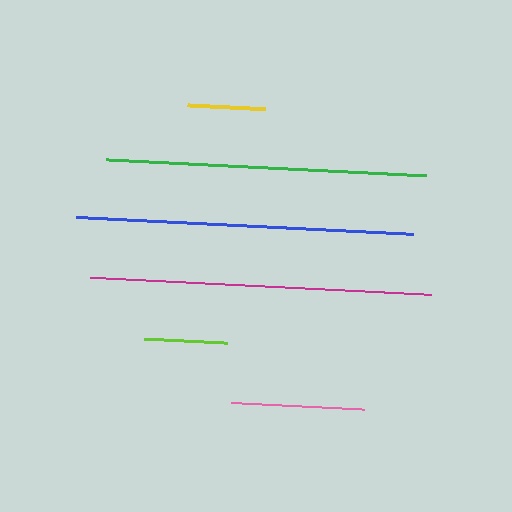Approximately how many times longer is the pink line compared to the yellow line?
The pink line is approximately 1.7 times the length of the yellow line.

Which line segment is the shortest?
The yellow line is the shortest at approximately 78 pixels.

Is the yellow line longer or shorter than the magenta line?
The magenta line is longer than the yellow line.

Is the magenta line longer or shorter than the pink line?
The magenta line is longer than the pink line.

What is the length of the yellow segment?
The yellow segment is approximately 78 pixels long.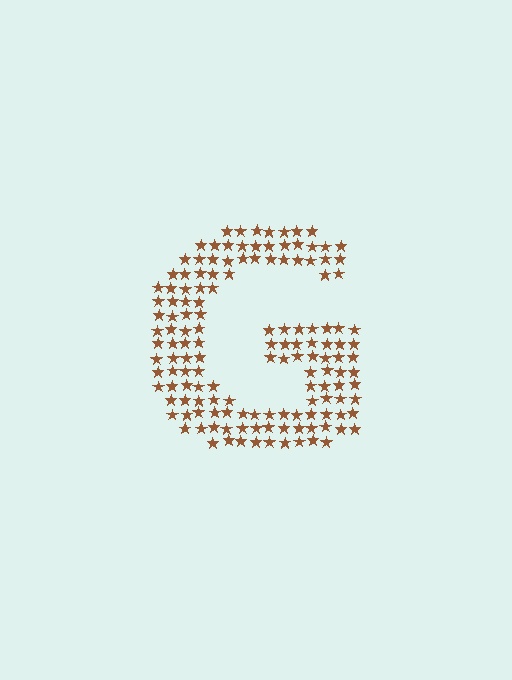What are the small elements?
The small elements are stars.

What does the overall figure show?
The overall figure shows the letter G.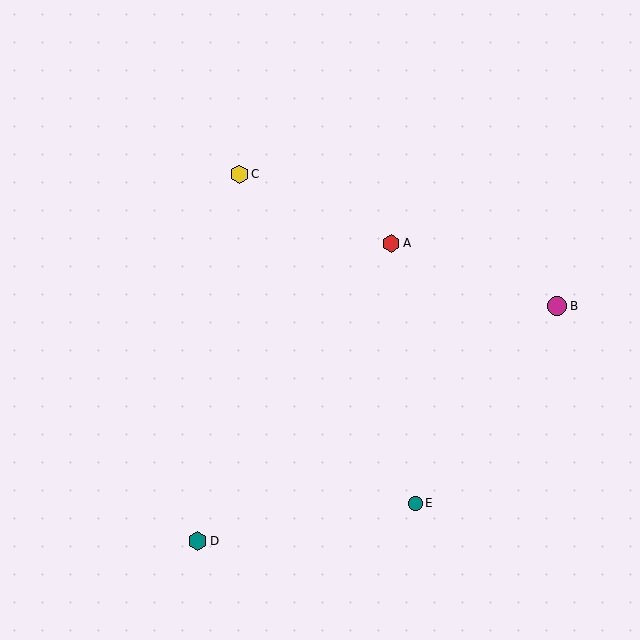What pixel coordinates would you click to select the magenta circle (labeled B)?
Click at (557, 306) to select the magenta circle B.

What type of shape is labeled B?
Shape B is a magenta circle.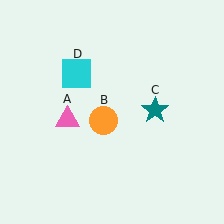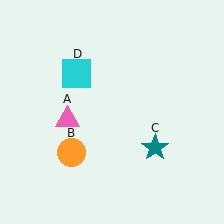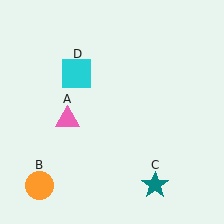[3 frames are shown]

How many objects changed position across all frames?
2 objects changed position: orange circle (object B), teal star (object C).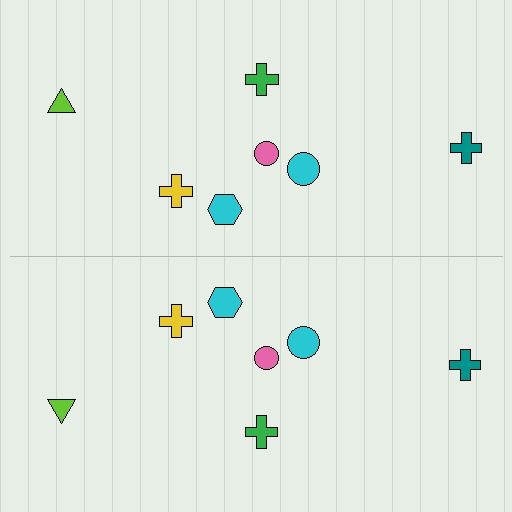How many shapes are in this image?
There are 14 shapes in this image.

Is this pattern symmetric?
Yes, this pattern has bilateral (reflection) symmetry.